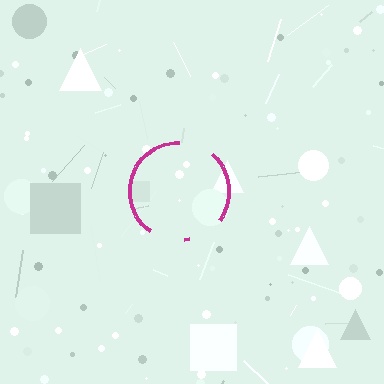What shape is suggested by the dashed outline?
The dashed outline suggests a circle.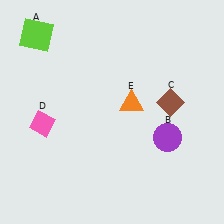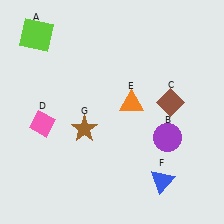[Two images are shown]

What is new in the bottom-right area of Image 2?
A blue triangle (F) was added in the bottom-right area of Image 2.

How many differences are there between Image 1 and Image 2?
There are 2 differences between the two images.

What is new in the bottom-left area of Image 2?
A brown star (G) was added in the bottom-left area of Image 2.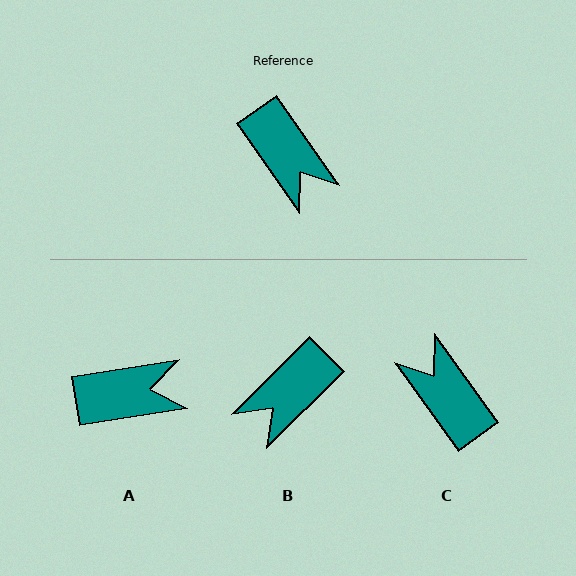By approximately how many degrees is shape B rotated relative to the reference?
Approximately 80 degrees clockwise.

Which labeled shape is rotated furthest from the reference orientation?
C, about 179 degrees away.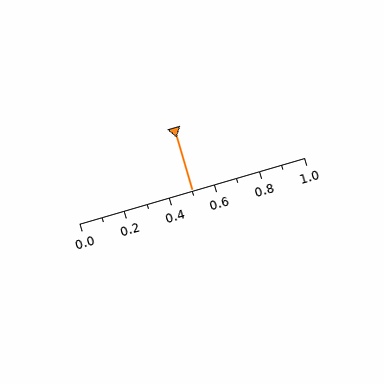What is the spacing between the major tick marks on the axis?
The major ticks are spaced 0.2 apart.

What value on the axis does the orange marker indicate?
The marker indicates approximately 0.5.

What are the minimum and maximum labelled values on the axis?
The axis runs from 0.0 to 1.0.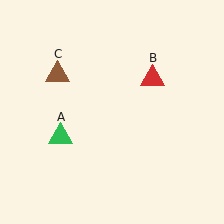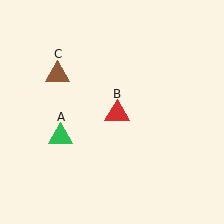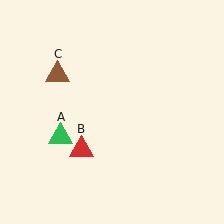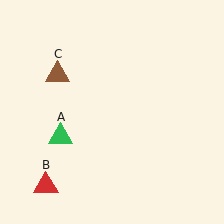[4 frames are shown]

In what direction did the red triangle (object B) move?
The red triangle (object B) moved down and to the left.